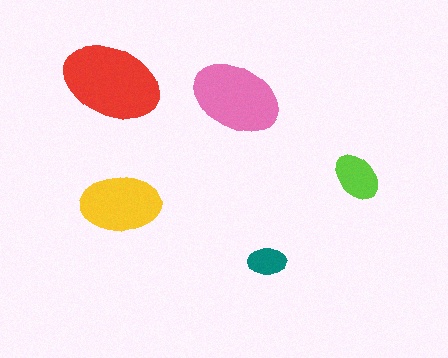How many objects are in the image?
There are 5 objects in the image.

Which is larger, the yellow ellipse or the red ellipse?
The red one.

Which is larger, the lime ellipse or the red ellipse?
The red one.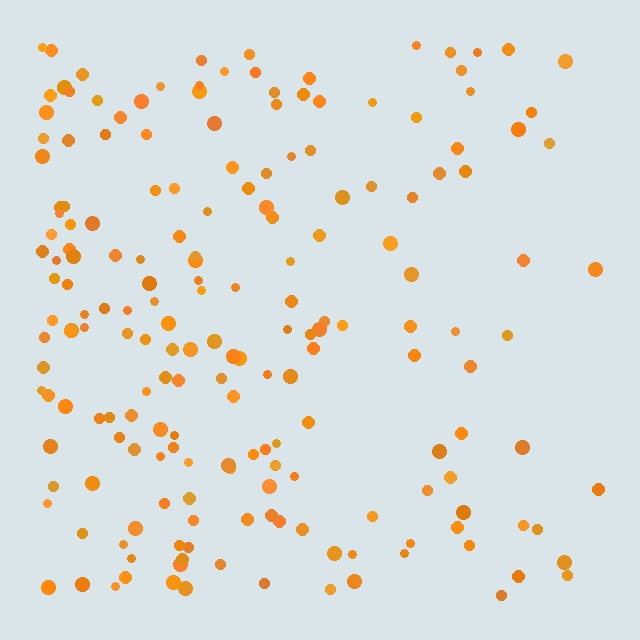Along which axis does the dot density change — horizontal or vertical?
Horizontal.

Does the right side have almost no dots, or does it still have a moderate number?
Still a moderate number, just noticeably fewer than the left.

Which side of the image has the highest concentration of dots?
The left.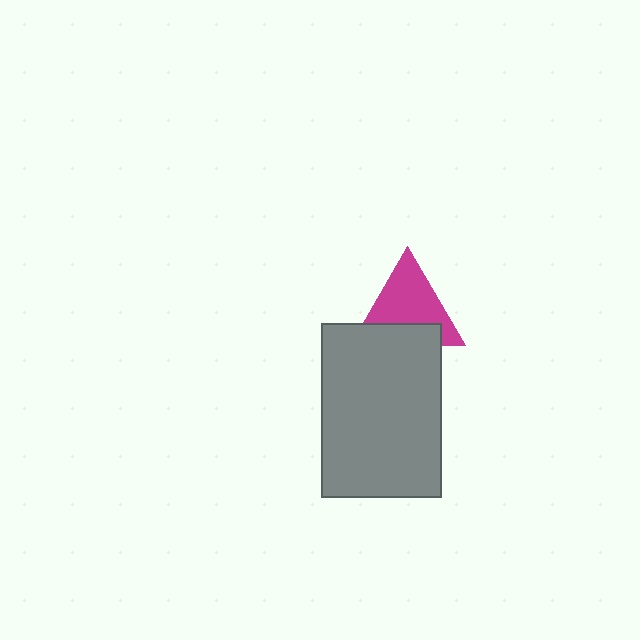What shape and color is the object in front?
The object in front is a gray rectangle.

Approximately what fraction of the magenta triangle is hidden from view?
Roughly 32% of the magenta triangle is hidden behind the gray rectangle.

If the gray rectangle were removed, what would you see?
You would see the complete magenta triangle.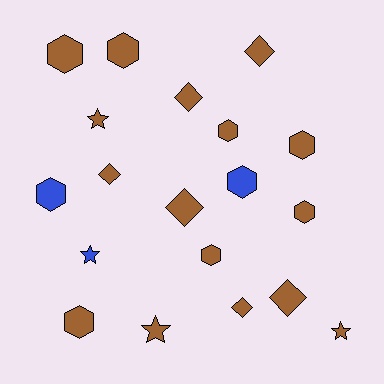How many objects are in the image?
There are 19 objects.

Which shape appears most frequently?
Hexagon, with 9 objects.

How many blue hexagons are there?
There are 2 blue hexagons.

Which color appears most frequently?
Brown, with 16 objects.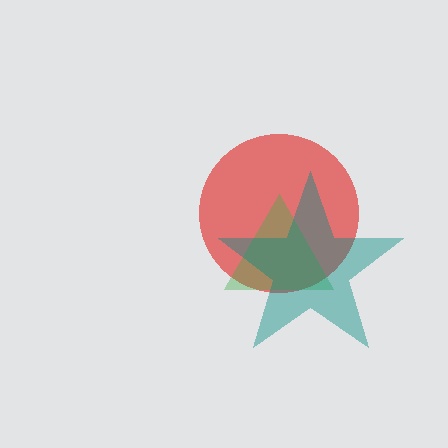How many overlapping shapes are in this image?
There are 3 overlapping shapes in the image.